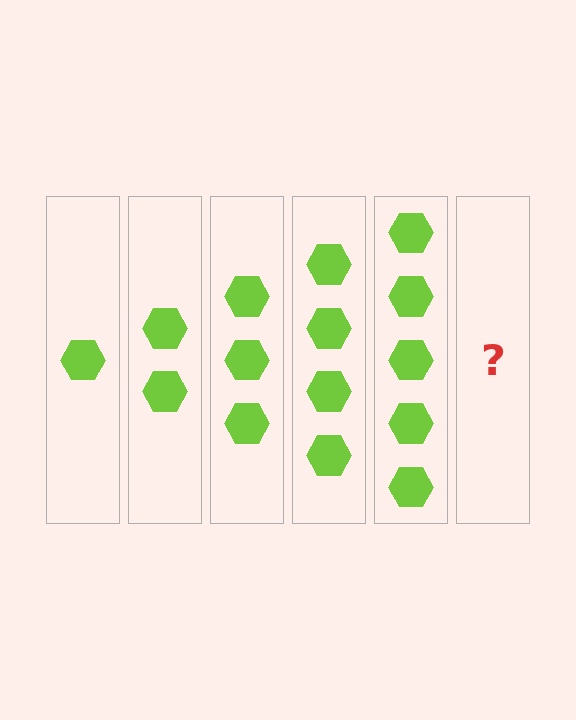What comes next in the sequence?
The next element should be 6 hexagons.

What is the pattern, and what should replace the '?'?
The pattern is that each step adds one more hexagon. The '?' should be 6 hexagons.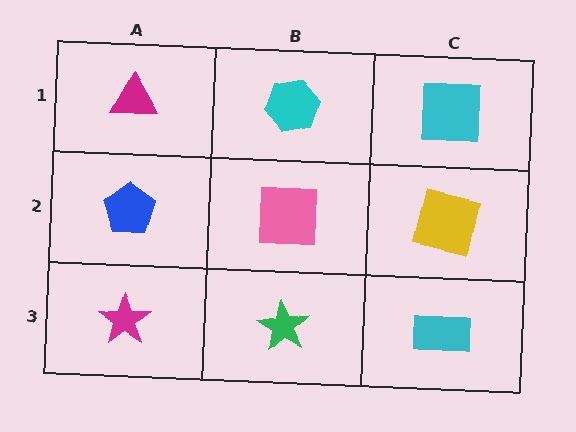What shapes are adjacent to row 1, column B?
A pink square (row 2, column B), a magenta triangle (row 1, column A), a cyan square (row 1, column C).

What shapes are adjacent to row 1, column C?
A yellow square (row 2, column C), a cyan hexagon (row 1, column B).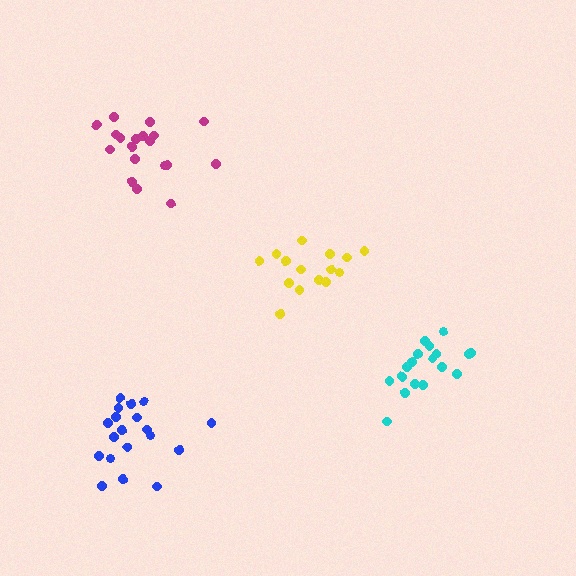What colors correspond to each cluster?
The clusters are colored: blue, cyan, magenta, yellow.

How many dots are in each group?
Group 1: 19 dots, Group 2: 18 dots, Group 3: 19 dots, Group 4: 15 dots (71 total).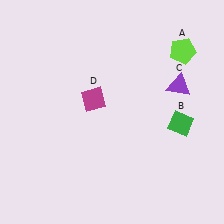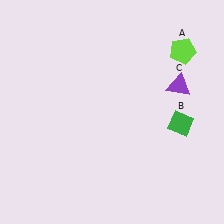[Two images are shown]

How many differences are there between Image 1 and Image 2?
There is 1 difference between the two images.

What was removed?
The magenta diamond (D) was removed in Image 2.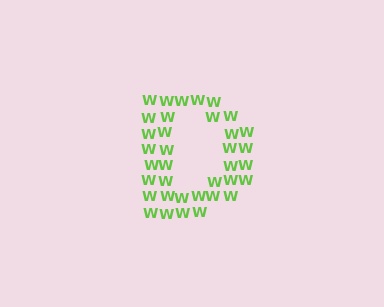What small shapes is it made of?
It is made of small letter W's.